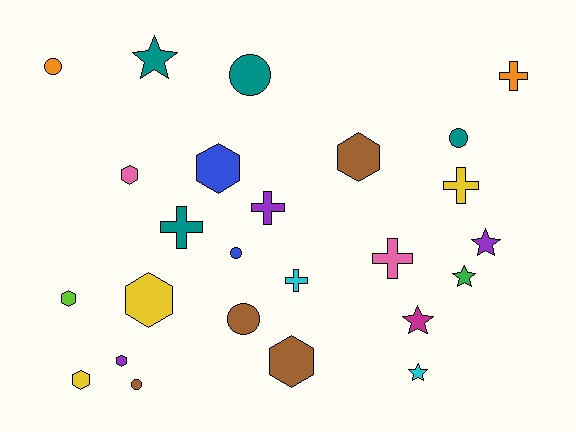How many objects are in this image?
There are 25 objects.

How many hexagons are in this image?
There are 8 hexagons.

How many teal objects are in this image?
There are 4 teal objects.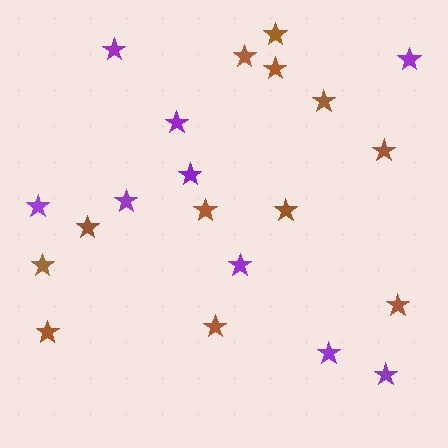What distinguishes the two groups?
There are 2 groups: one group of brown stars (12) and one group of purple stars (9).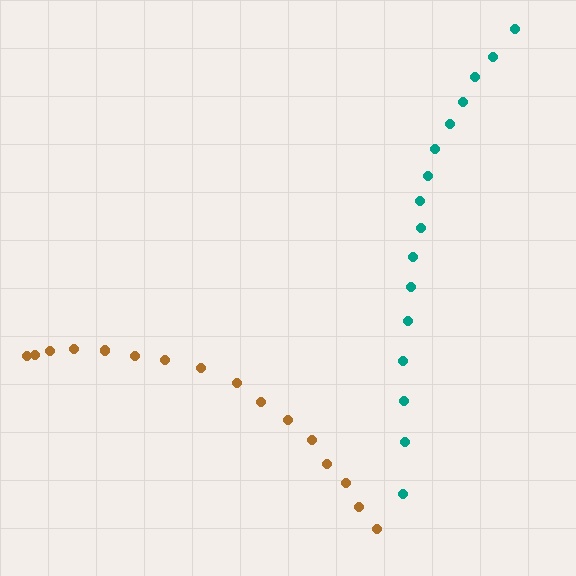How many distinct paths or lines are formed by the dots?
There are 2 distinct paths.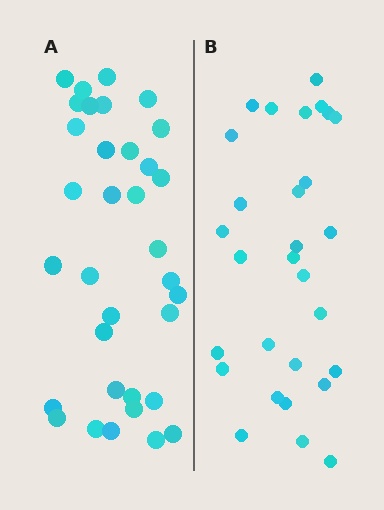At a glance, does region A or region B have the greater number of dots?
Region A (the left region) has more dots.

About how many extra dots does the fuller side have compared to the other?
Region A has about 5 more dots than region B.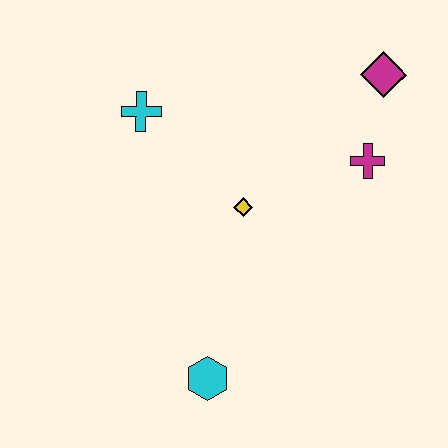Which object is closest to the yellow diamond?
The magenta cross is closest to the yellow diamond.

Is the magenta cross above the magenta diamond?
No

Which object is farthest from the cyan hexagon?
The magenta diamond is farthest from the cyan hexagon.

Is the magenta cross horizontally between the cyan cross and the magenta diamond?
Yes